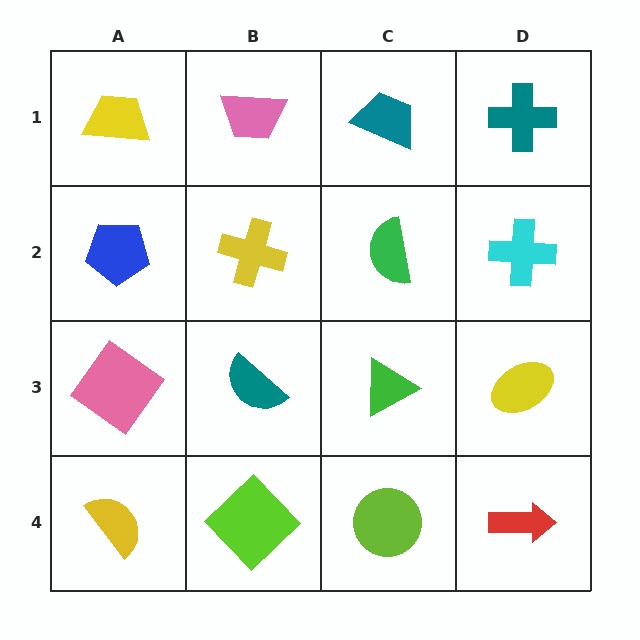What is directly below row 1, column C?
A green semicircle.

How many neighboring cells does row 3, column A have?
3.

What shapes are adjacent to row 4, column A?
A pink diamond (row 3, column A), a lime diamond (row 4, column B).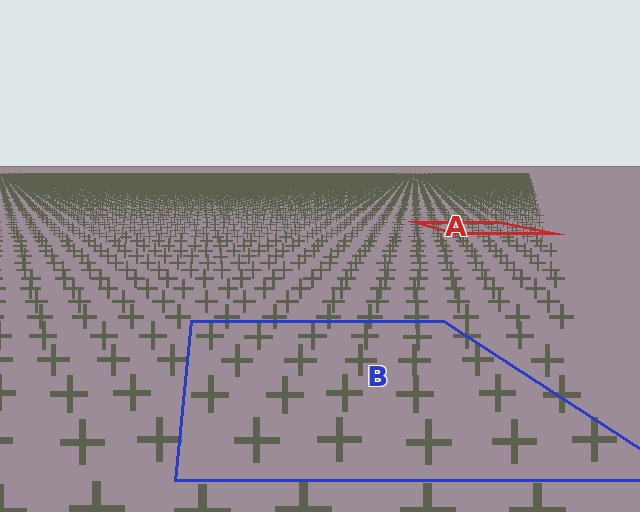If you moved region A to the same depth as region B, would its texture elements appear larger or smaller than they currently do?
They would appear larger. At a closer depth, the same texture elements are projected at a bigger on-screen size.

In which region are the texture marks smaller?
The texture marks are smaller in region A, because it is farther away.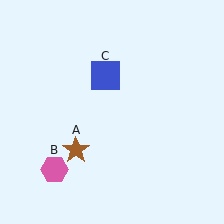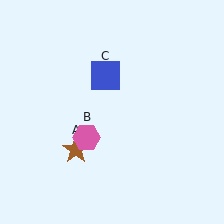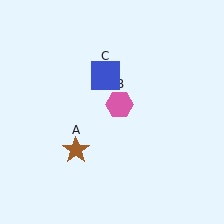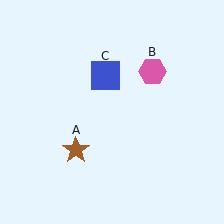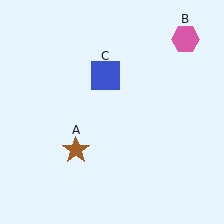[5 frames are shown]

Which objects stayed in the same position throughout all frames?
Brown star (object A) and blue square (object C) remained stationary.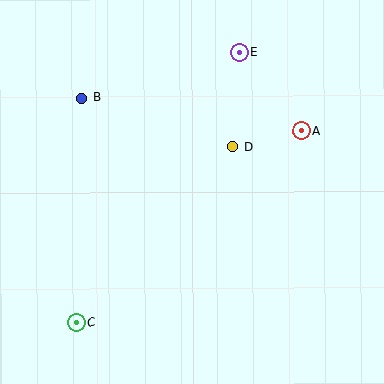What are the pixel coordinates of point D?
Point D is at (233, 147).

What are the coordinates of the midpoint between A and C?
The midpoint between A and C is at (188, 227).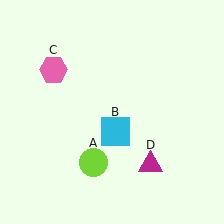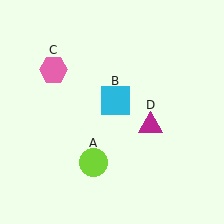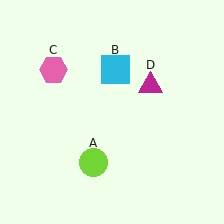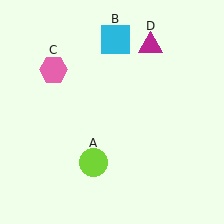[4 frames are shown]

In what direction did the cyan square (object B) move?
The cyan square (object B) moved up.